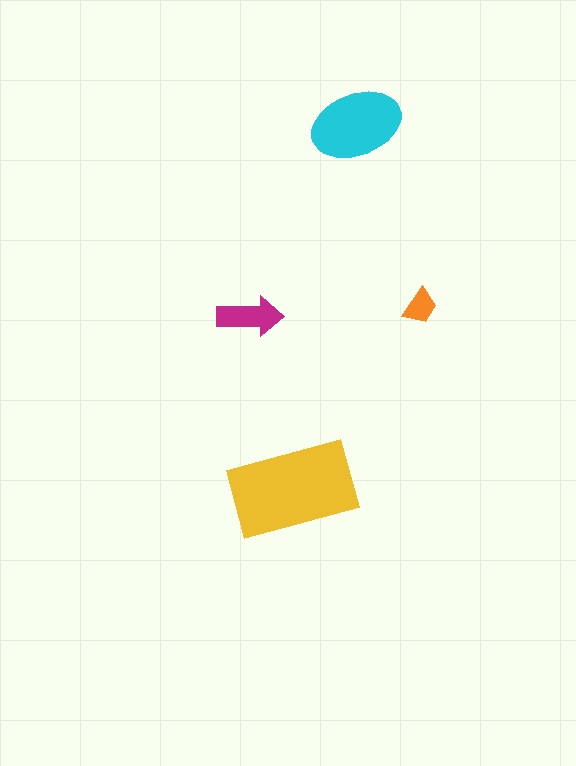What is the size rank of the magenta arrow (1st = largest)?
3rd.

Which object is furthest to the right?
The orange trapezoid is rightmost.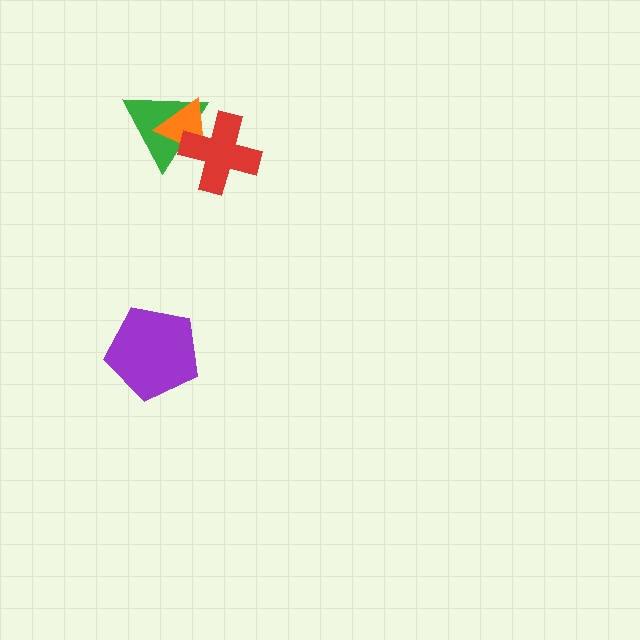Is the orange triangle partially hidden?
Yes, it is partially covered by another shape.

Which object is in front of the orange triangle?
The red cross is in front of the orange triangle.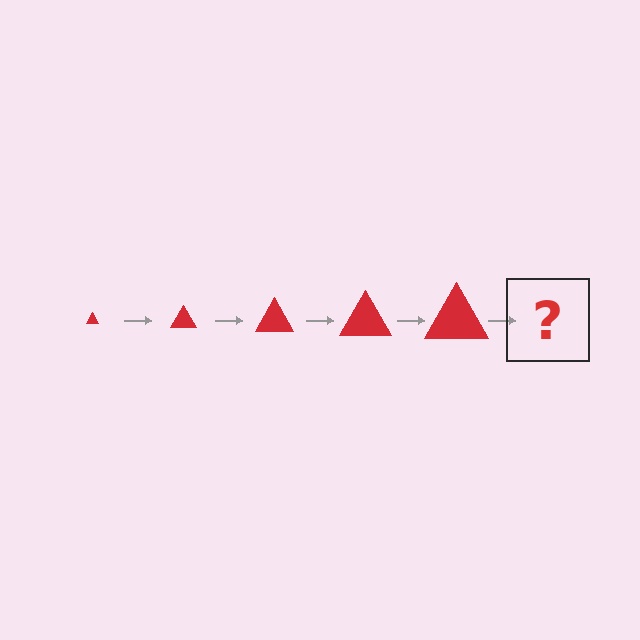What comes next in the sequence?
The next element should be a red triangle, larger than the previous one.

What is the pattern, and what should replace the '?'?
The pattern is that the triangle gets progressively larger each step. The '?' should be a red triangle, larger than the previous one.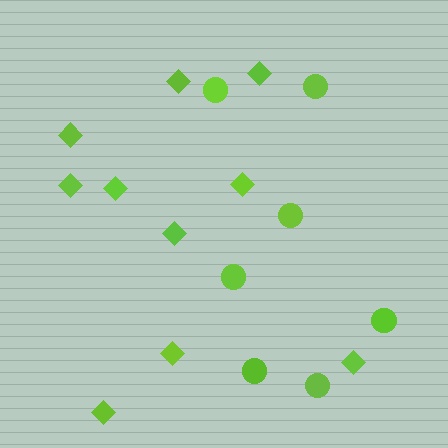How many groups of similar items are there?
There are 2 groups: one group of diamonds (10) and one group of circles (7).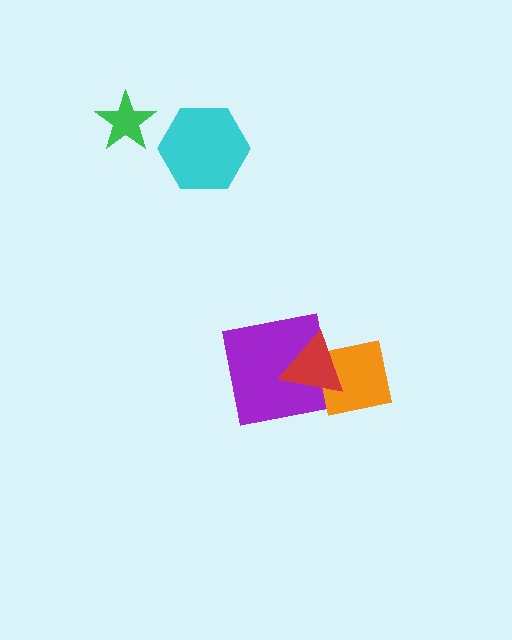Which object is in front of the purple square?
The red triangle is in front of the purple square.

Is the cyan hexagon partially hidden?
No, no other shape covers it.